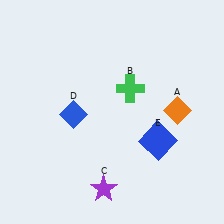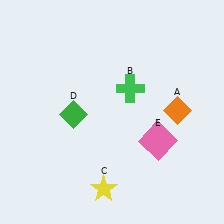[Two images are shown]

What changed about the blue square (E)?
In Image 1, E is blue. In Image 2, it changed to pink.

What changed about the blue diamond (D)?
In Image 1, D is blue. In Image 2, it changed to green.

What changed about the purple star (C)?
In Image 1, C is purple. In Image 2, it changed to yellow.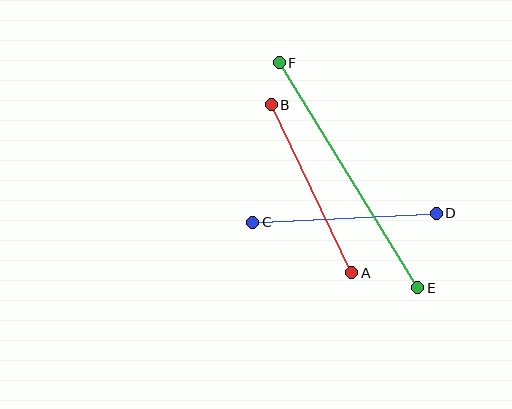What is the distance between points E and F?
The distance is approximately 264 pixels.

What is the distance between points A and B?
The distance is approximately 186 pixels.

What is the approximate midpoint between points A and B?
The midpoint is at approximately (311, 189) pixels.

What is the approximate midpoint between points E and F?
The midpoint is at approximately (349, 175) pixels.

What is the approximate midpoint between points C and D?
The midpoint is at approximately (345, 218) pixels.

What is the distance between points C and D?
The distance is approximately 184 pixels.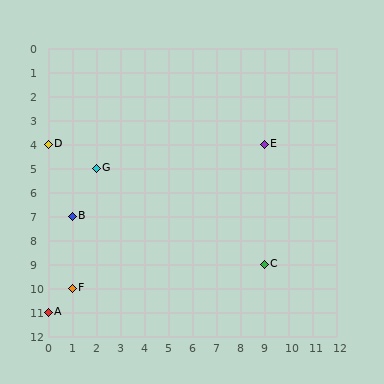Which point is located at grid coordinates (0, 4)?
Point D is at (0, 4).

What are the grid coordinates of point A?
Point A is at grid coordinates (0, 11).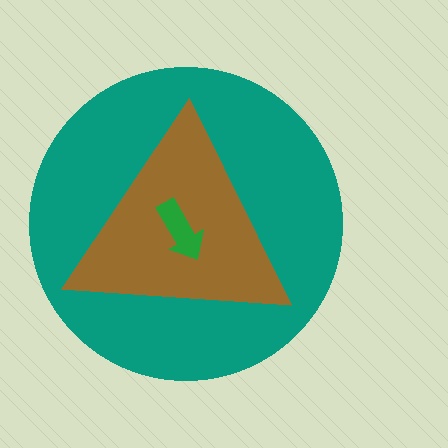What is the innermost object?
The green arrow.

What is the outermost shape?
The teal circle.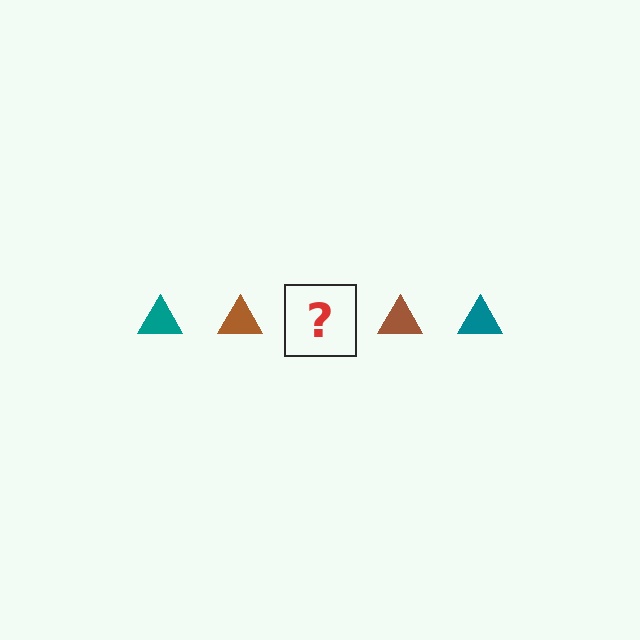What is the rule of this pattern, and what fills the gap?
The rule is that the pattern cycles through teal, brown triangles. The gap should be filled with a teal triangle.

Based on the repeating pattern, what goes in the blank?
The blank should be a teal triangle.